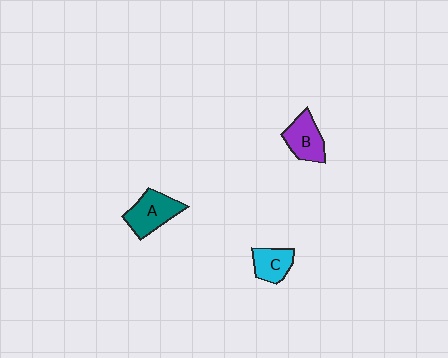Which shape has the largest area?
Shape A (teal).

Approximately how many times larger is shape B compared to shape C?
Approximately 1.2 times.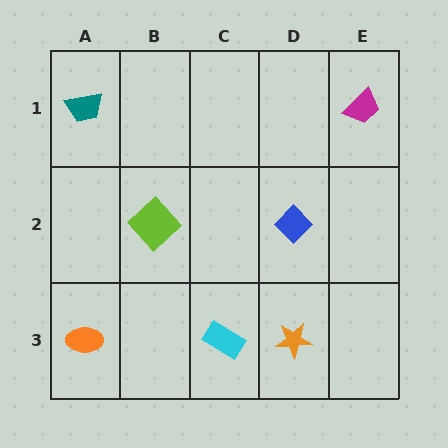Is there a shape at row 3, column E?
No, that cell is empty.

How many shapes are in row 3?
3 shapes.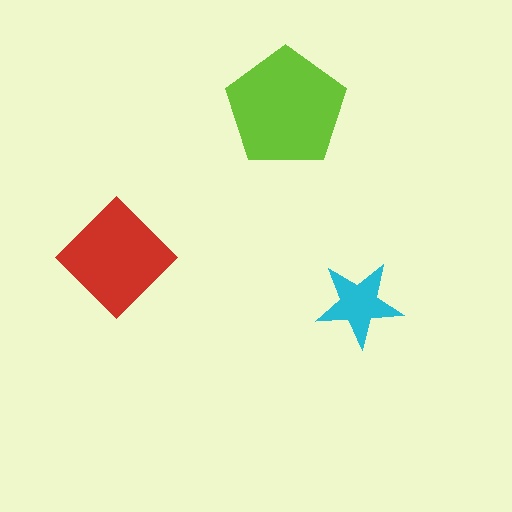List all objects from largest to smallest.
The lime pentagon, the red diamond, the cyan star.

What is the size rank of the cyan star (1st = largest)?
3rd.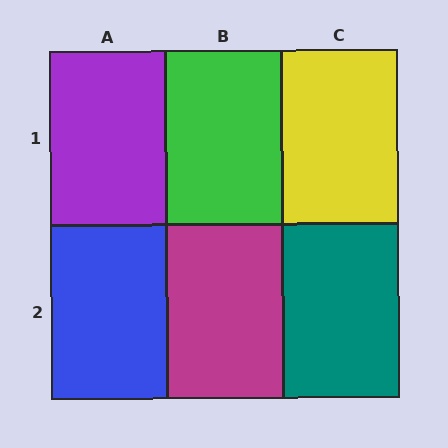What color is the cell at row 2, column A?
Blue.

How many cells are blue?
1 cell is blue.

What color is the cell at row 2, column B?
Magenta.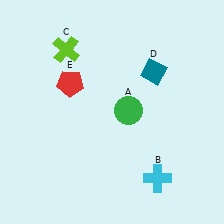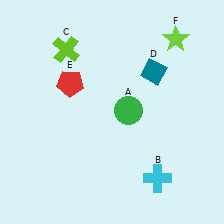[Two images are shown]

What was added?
A lime star (F) was added in Image 2.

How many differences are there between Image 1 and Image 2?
There is 1 difference between the two images.